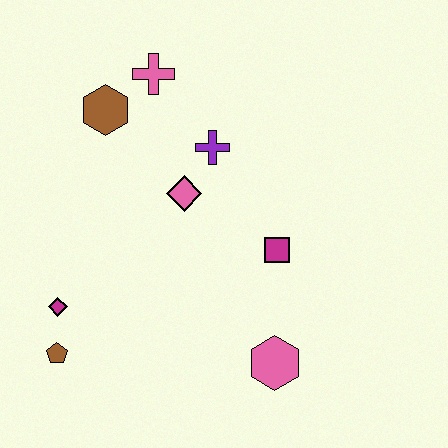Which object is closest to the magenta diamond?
The brown pentagon is closest to the magenta diamond.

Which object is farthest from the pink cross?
The pink hexagon is farthest from the pink cross.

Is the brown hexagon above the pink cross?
No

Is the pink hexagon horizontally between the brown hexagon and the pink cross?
No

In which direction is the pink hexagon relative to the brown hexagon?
The pink hexagon is below the brown hexagon.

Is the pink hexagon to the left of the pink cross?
No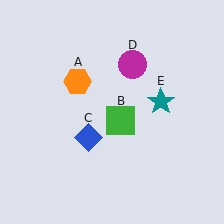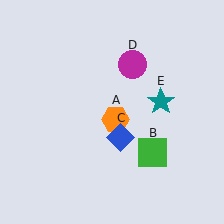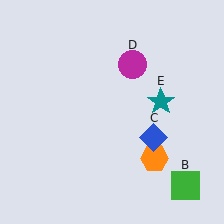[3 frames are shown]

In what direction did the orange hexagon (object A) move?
The orange hexagon (object A) moved down and to the right.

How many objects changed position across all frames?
3 objects changed position: orange hexagon (object A), green square (object B), blue diamond (object C).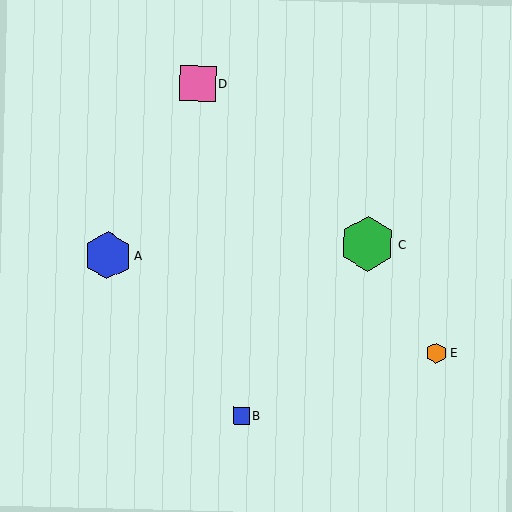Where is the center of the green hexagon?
The center of the green hexagon is at (368, 244).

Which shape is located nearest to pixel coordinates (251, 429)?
The blue square (labeled B) at (241, 416) is nearest to that location.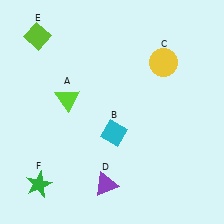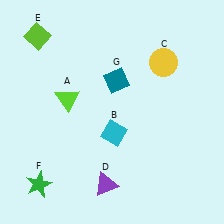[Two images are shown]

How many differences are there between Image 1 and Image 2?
There is 1 difference between the two images.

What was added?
A teal diamond (G) was added in Image 2.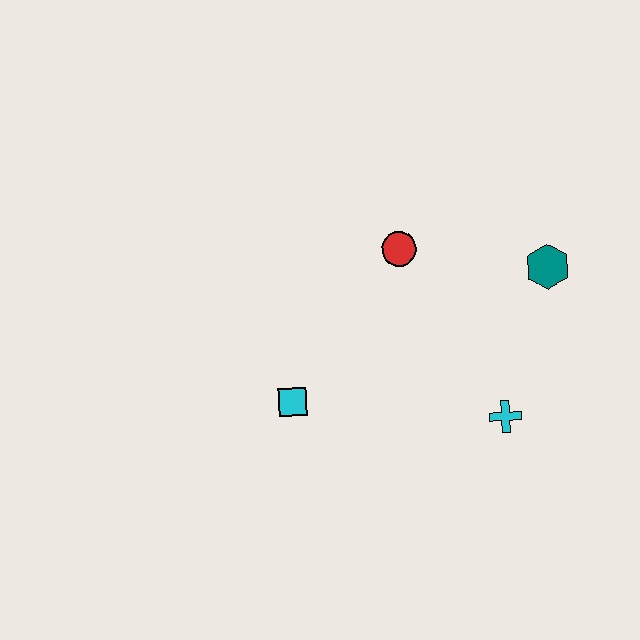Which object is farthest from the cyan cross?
The cyan square is farthest from the cyan cross.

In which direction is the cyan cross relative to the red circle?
The cyan cross is below the red circle.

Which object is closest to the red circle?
The teal hexagon is closest to the red circle.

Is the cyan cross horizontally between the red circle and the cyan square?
No